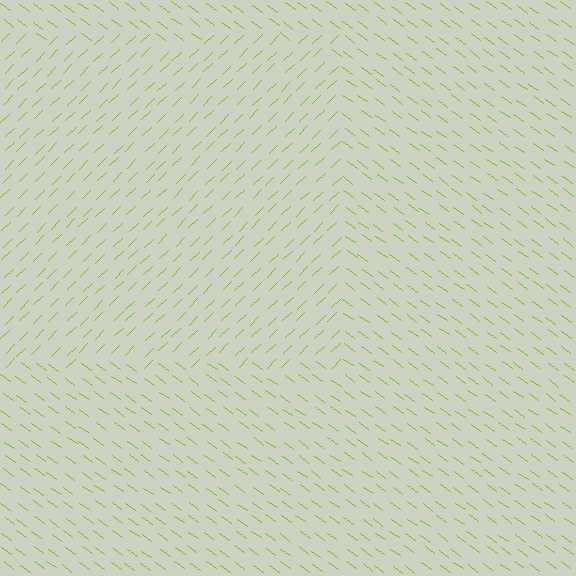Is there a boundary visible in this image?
Yes, there is a texture boundary formed by a change in line orientation.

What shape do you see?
I see a rectangle.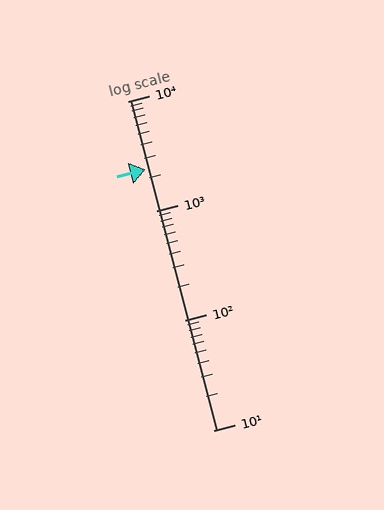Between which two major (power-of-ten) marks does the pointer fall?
The pointer is between 1000 and 10000.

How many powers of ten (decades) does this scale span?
The scale spans 3 decades, from 10 to 10000.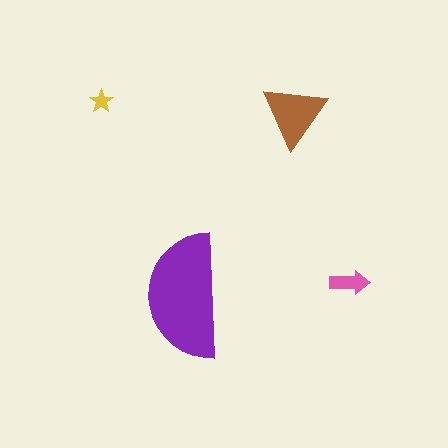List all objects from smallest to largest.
The yellow star, the pink arrow, the brown triangle, the purple semicircle.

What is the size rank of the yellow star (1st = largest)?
4th.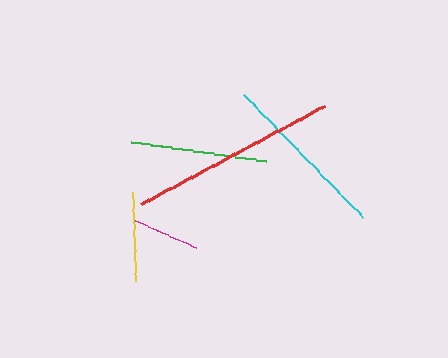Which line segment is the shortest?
The magenta line is the shortest at approximately 66 pixels.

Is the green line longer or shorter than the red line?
The red line is longer than the green line.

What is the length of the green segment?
The green segment is approximately 137 pixels long.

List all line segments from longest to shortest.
From longest to shortest: red, cyan, green, yellow, magenta.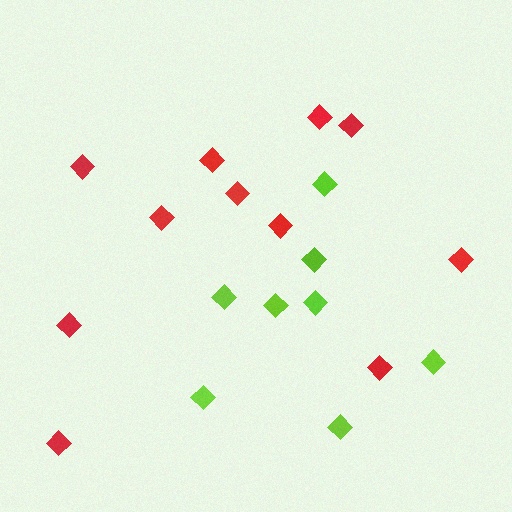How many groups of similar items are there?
There are 2 groups: one group of red diamonds (11) and one group of lime diamonds (8).